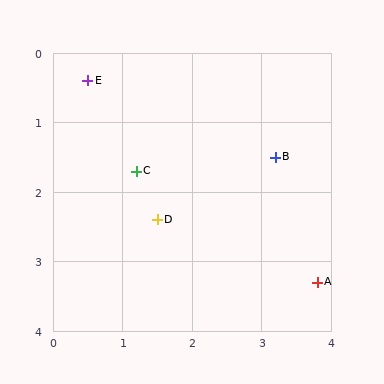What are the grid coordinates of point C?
Point C is at approximately (1.2, 1.7).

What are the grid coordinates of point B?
Point B is at approximately (3.2, 1.5).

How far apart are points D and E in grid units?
Points D and E are about 2.2 grid units apart.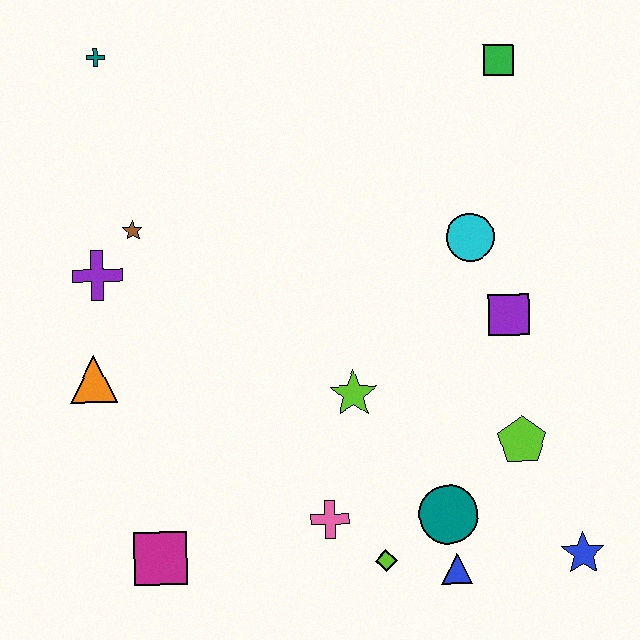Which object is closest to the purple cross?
The brown star is closest to the purple cross.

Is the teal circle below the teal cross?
Yes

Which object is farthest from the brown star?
The blue star is farthest from the brown star.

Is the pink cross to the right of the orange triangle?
Yes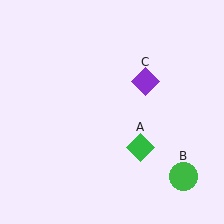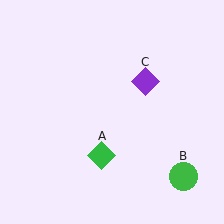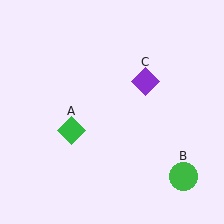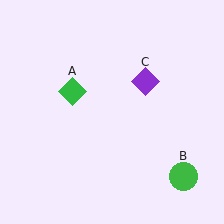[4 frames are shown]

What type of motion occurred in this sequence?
The green diamond (object A) rotated clockwise around the center of the scene.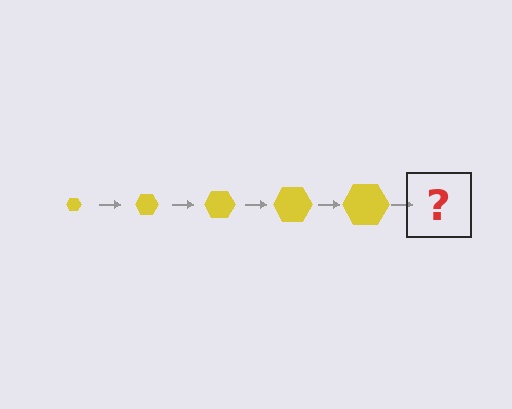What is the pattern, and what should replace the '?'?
The pattern is that the hexagon gets progressively larger each step. The '?' should be a yellow hexagon, larger than the previous one.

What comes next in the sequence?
The next element should be a yellow hexagon, larger than the previous one.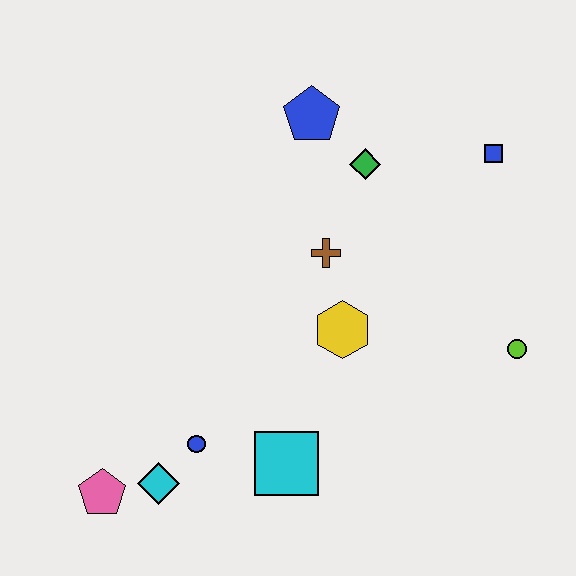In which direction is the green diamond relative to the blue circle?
The green diamond is above the blue circle.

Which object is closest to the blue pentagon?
The green diamond is closest to the blue pentagon.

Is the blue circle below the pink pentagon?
No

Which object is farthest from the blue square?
The pink pentagon is farthest from the blue square.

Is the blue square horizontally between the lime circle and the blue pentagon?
Yes